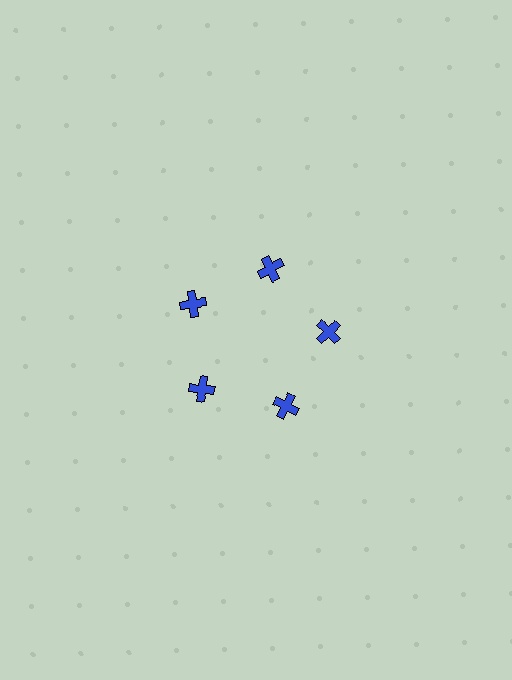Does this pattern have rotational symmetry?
Yes, this pattern has 5-fold rotational symmetry. It looks the same after rotating 72 degrees around the center.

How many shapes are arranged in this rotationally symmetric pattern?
There are 5 shapes, arranged in 5 groups of 1.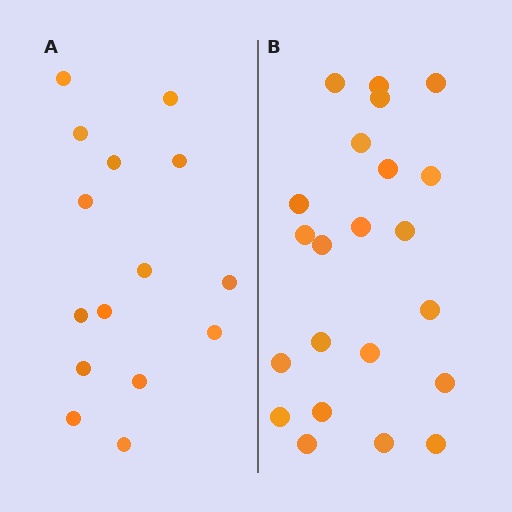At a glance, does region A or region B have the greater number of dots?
Region B (the right region) has more dots.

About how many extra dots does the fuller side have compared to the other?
Region B has roughly 8 or so more dots than region A.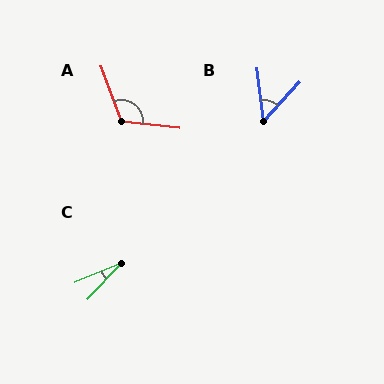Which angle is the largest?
A, at approximately 117 degrees.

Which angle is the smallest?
C, at approximately 24 degrees.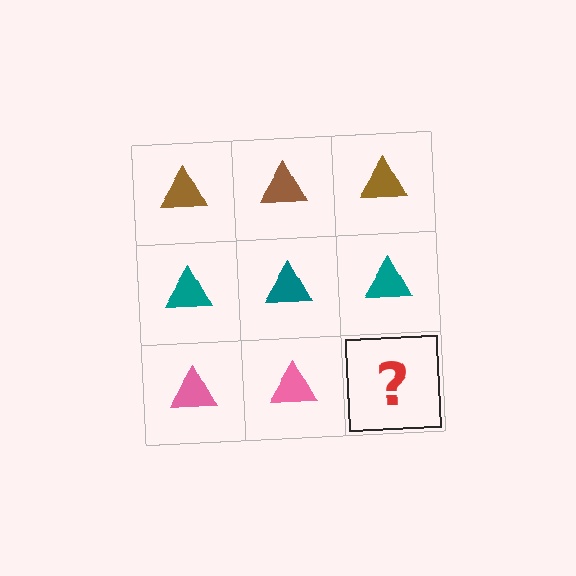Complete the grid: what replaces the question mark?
The question mark should be replaced with a pink triangle.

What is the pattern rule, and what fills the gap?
The rule is that each row has a consistent color. The gap should be filled with a pink triangle.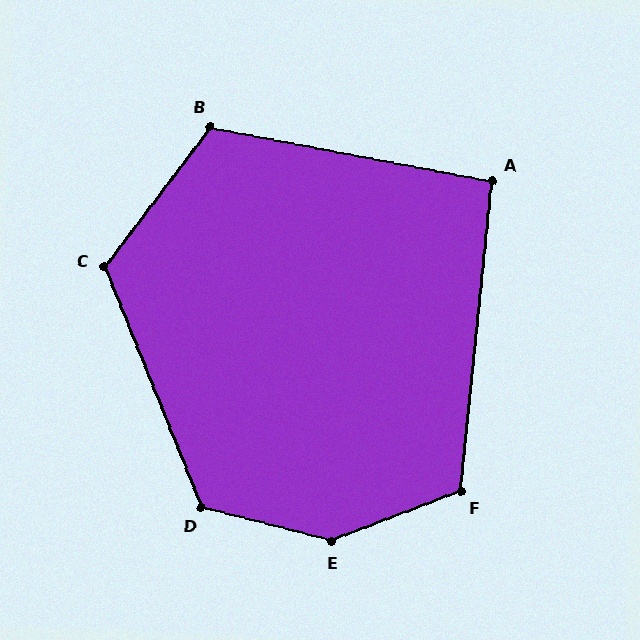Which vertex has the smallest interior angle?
A, at approximately 95 degrees.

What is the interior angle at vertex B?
Approximately 116 degrees (obtuse).